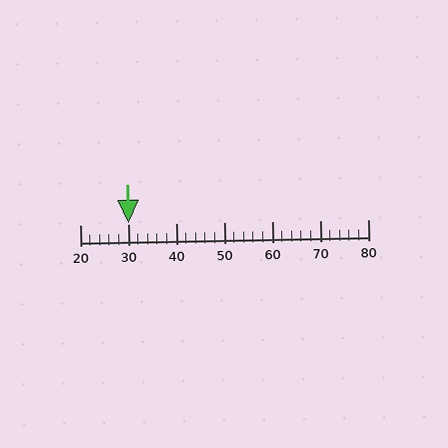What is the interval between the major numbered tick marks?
The major tick marks are spaced 10 units apart.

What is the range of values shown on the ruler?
The ruler shows values from 20 to 80.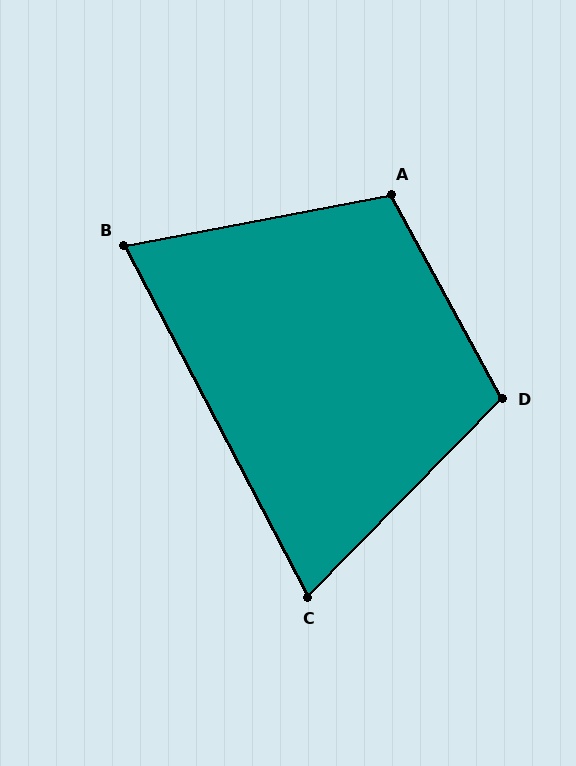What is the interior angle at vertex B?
Approximately 73 degrees (acute).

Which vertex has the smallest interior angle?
C, at approximately 72 degrees.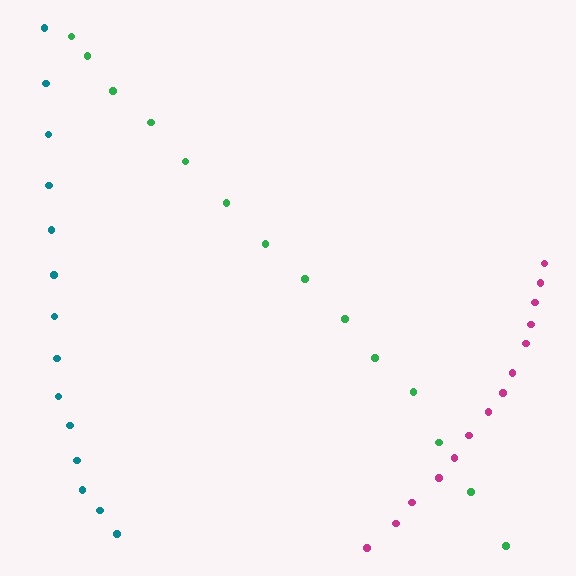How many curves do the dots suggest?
There are 3 distinct paths.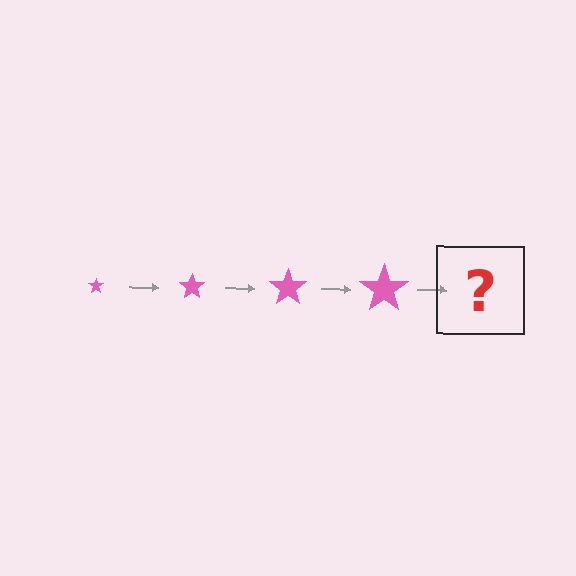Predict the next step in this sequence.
The next step is a pink star, larger than the previous one.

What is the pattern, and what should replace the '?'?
The pattern is that the star gets progressively larger each step. The '?' should be a pink star, larger than the previous one.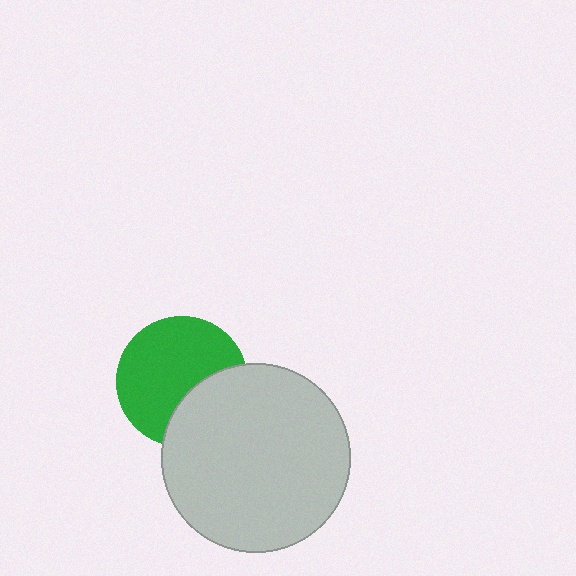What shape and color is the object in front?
The object in front is a light gray circle.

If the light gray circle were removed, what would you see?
You would see the complete green circle.